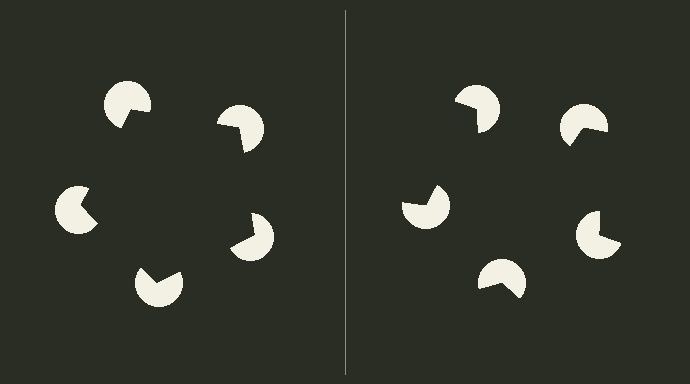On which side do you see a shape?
An illusory pentagon appears on the left side. On the right side the wedge cuts are rotated, so no coherent shape forms.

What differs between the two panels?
The pac-man discs are positioned identically on both sides; only the wedge orientations differ. On the left they align to a pentagon; on the right they are misaligned.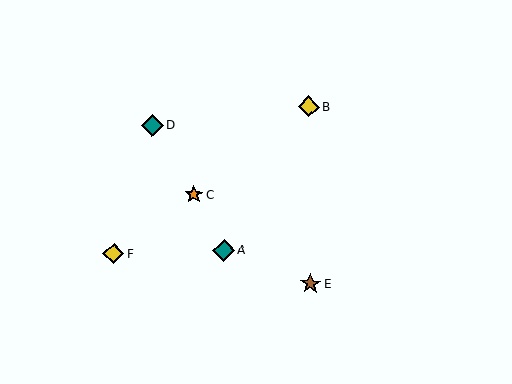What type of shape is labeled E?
Shape E is a brown star.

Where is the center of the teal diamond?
The center of the teal diamond is at (152, 125).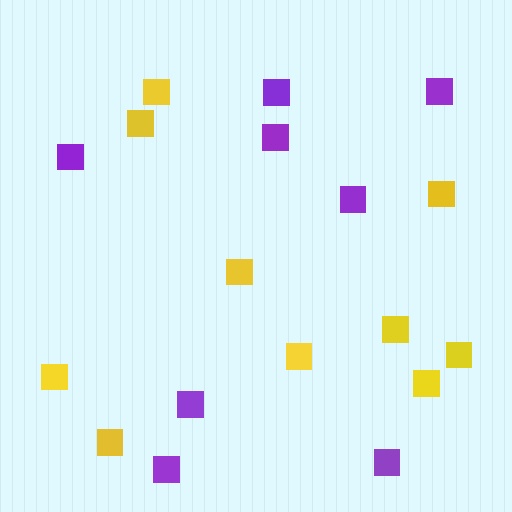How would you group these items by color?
There are 2 groups: one group of purple squares (8) and one group of yellow squares (10).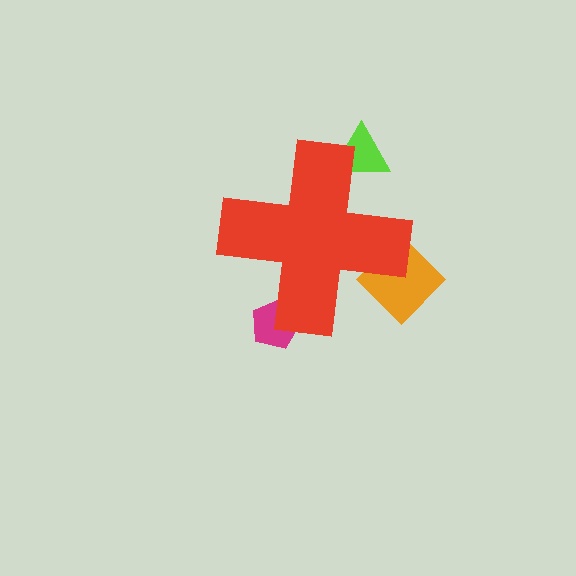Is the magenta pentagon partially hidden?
Yes, the magenta pentagon is partially hidden behind the red cross.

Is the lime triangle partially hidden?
Yes, the lime triangle is partially hidden behind the red cross.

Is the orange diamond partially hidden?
Yes, the orange diamond is partially hidden behind the red cross.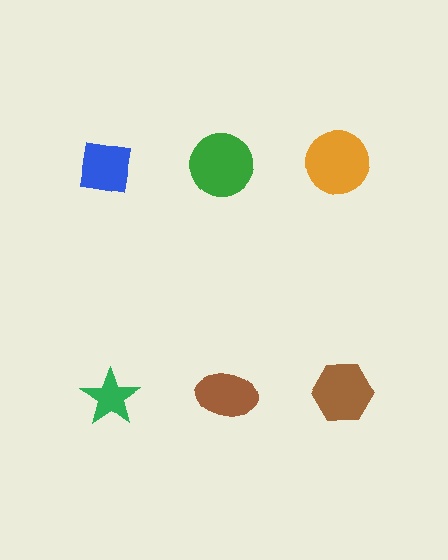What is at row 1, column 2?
A green circle.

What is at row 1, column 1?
A blue square.